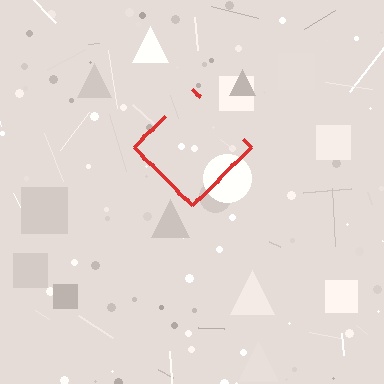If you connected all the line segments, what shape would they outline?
They would outline a diamond.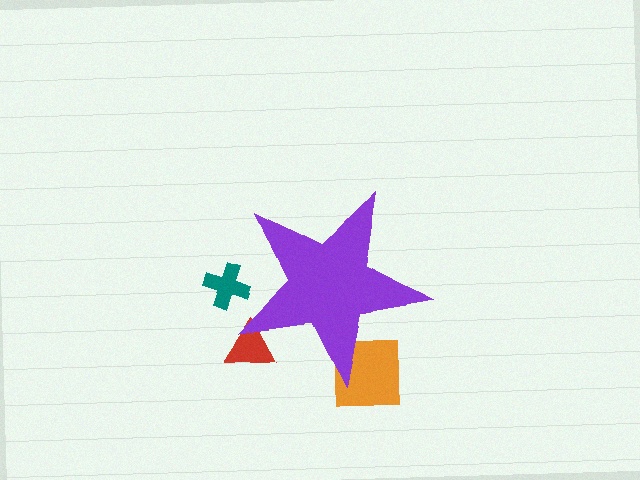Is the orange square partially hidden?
Yes, the orange square is partially hidden behind the purple star.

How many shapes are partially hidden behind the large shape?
3 shapes are partially hidden.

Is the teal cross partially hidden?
Yes, the teal cross is partially hidden behind the purple star.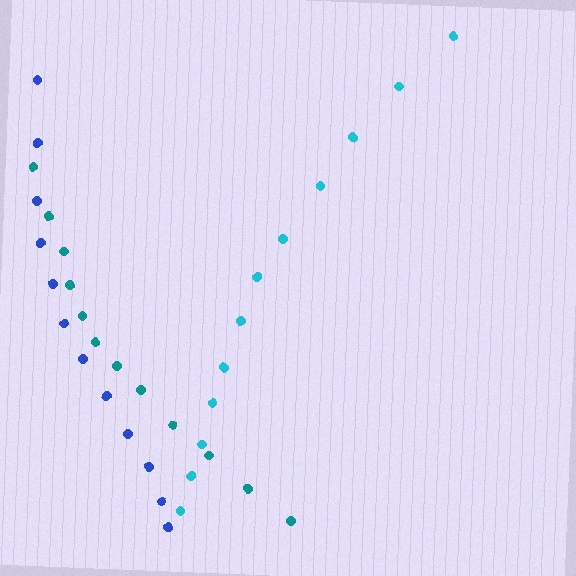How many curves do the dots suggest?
There are 3 distinct paths.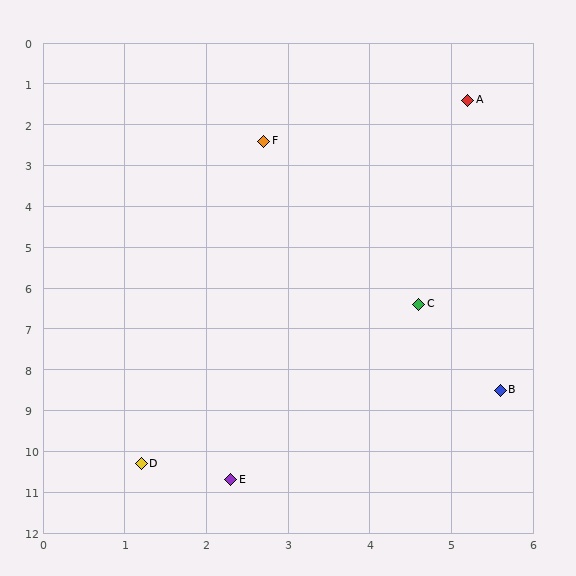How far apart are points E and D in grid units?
Points E and D are about 1.2 grid units apart.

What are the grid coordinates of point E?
Point E is at approximately (2.3, 10.7).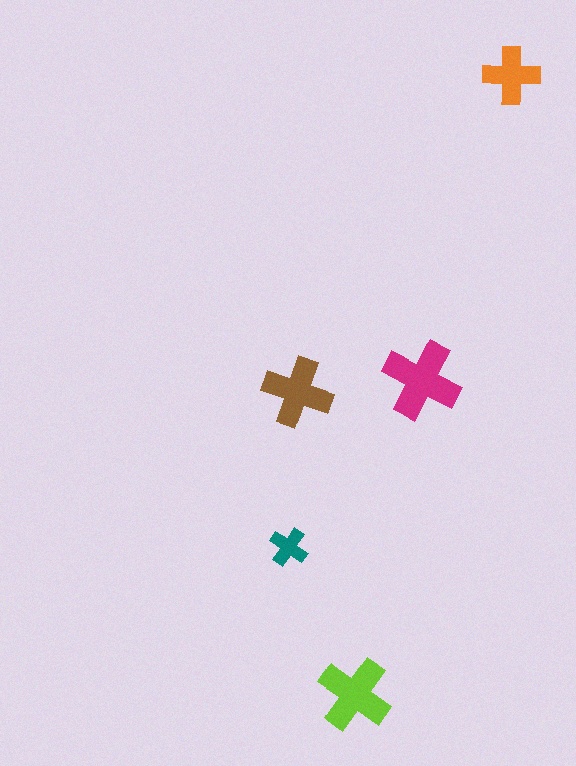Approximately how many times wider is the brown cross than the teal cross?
About 2 times wider.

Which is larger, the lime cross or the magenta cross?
The magenta one.